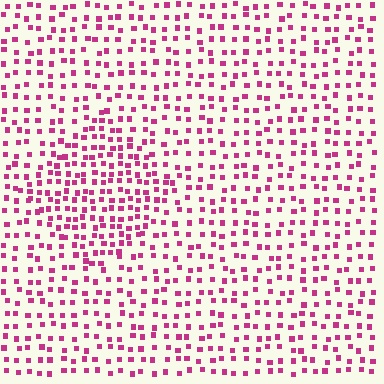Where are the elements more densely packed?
The elements are more densely packed inside the diamond boundary.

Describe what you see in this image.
The image contains small magenta elements arranged at two different densities. A diamond-shaped region is visible where the elements are more densely packed than the surrounding area.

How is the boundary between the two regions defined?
The boundary is defined by a change in element density (approximately 1.7x ratio). All elements are the same color, size, and shape.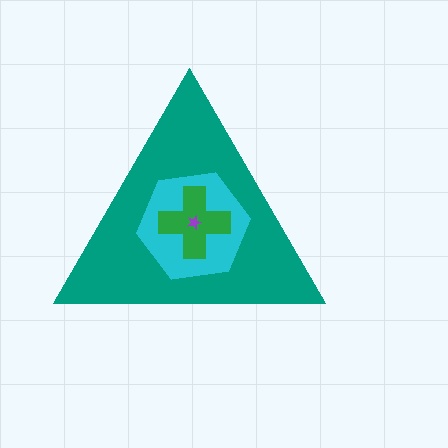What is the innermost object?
The purple star.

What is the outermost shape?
The teal triangle.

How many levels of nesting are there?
4.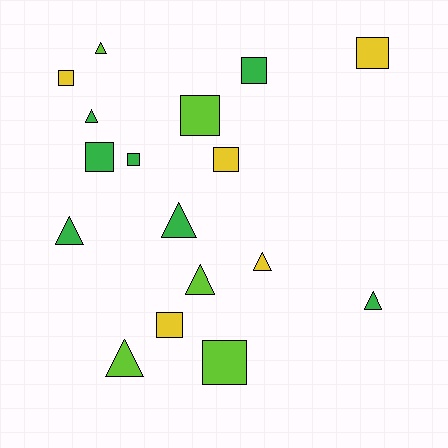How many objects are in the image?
There are 17 objects.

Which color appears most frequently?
Green, with 7 objects.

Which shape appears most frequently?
Square, with 9 objects.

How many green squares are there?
There are 3 green squares.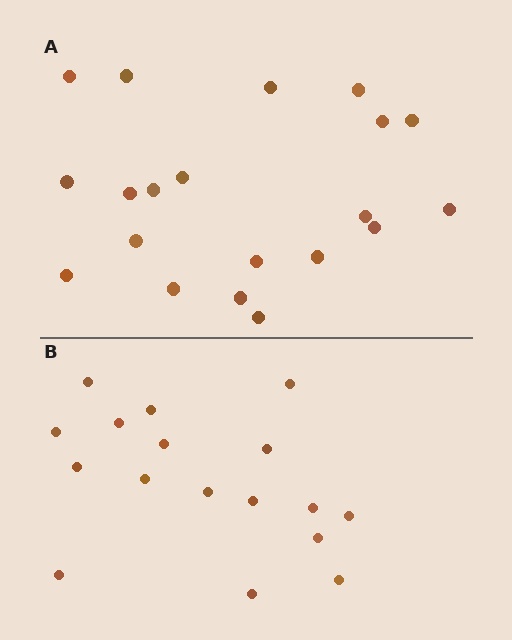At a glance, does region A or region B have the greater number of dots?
Region A (the top region) has more dots.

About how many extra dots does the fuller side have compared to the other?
Region A has just a few more — roughly 2 or 3 more dots than region B.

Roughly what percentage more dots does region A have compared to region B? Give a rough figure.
About 20% more.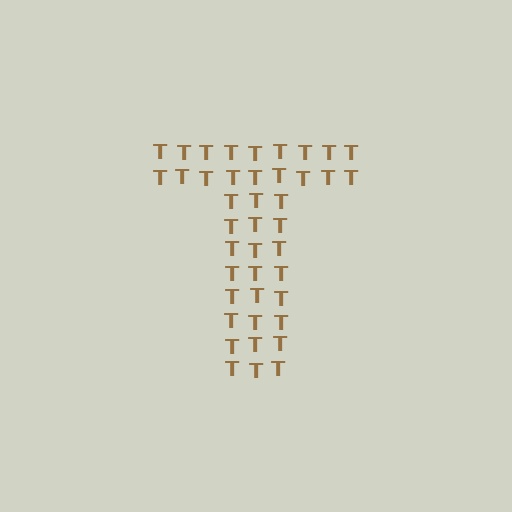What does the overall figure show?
The overall figure shows the letter T.